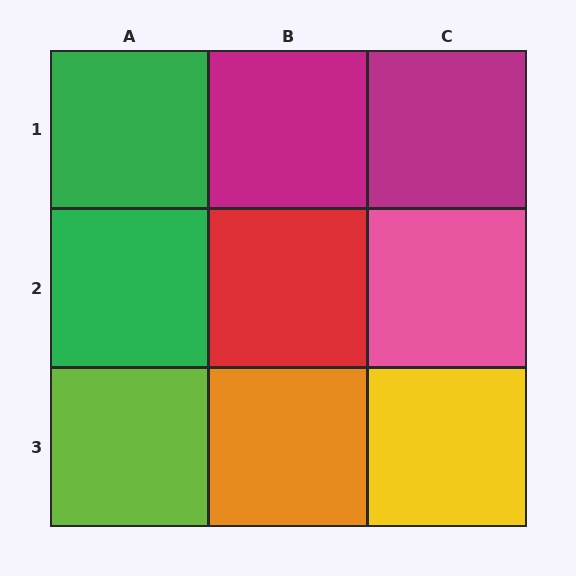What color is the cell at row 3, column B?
Orange.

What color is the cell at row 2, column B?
Red.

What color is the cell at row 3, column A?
Lime.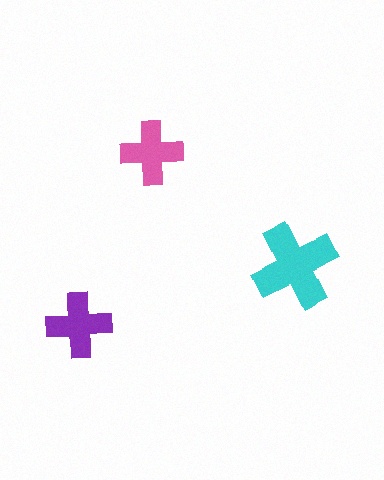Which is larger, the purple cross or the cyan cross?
The cyan one.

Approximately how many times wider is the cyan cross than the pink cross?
About 1.5 times wider.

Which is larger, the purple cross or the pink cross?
The purple one.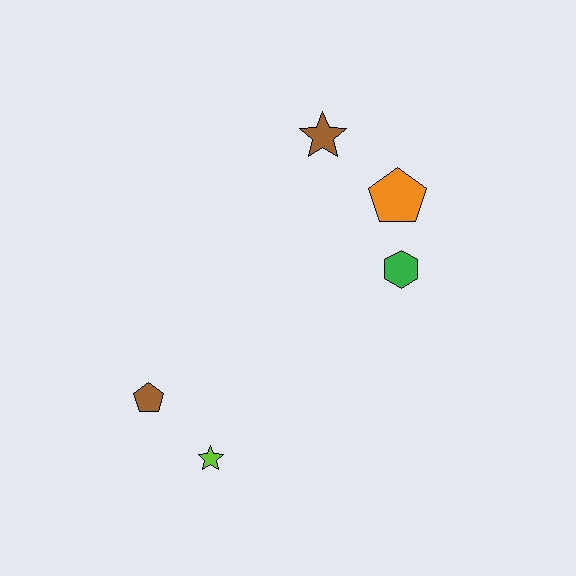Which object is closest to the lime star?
The brown pentagon is closest to the lime star.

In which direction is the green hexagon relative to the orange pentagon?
The green hexagon is below the orange pentagon.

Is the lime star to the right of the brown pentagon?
Yes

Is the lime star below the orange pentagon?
Yes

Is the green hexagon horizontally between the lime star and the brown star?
No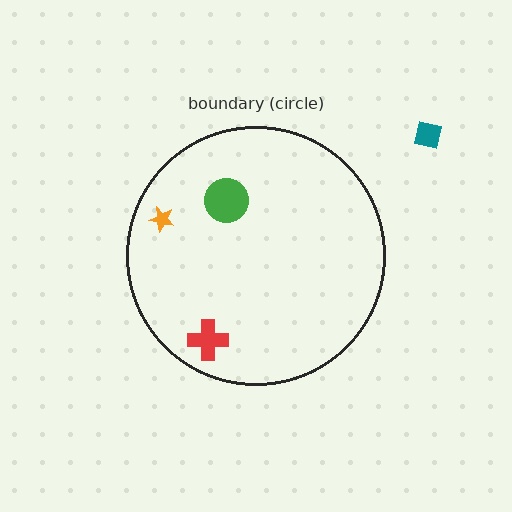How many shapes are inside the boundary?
3 inside, 1 outside.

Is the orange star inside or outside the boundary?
Inside.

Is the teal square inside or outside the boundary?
Outside.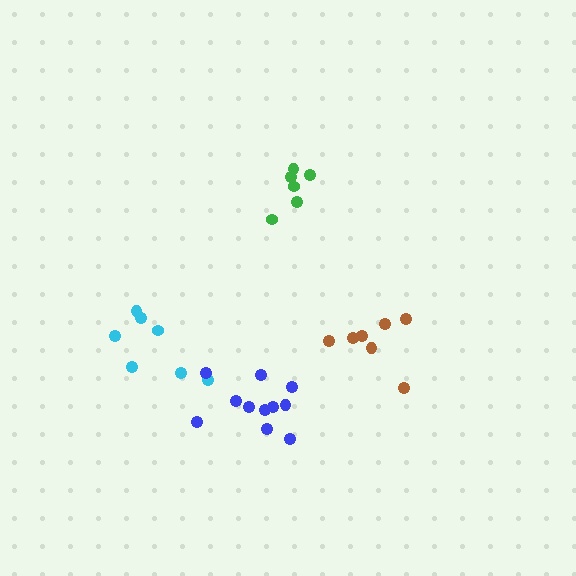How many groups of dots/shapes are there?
There are 4 groups.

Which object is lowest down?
The blue cluster is bottommost.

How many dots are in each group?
Group 1: 6 dots, Group 2: 7 dots, Group 3: 11 dots, Group 4: 7 dots (31 total).